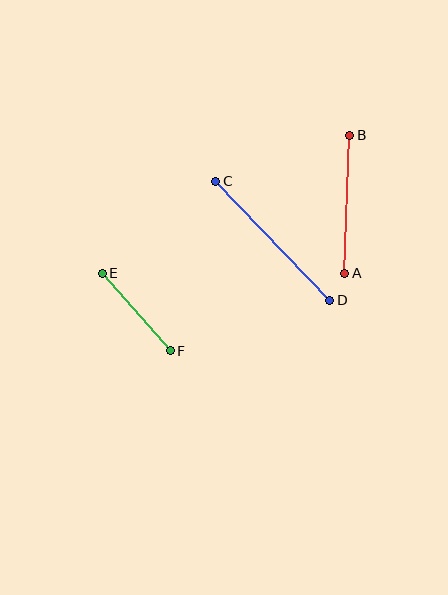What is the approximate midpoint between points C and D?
The midpoint is at approximately (273, 241) pixels.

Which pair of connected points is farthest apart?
Points C and D are farthest apart.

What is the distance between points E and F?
The distance is approximately 103 pixels.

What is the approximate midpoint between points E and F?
The midpoint is at approximately (136, 312) pixels.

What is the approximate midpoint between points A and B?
The midpoint is at approximately (347, 204) pixels.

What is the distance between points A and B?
The distance is approximately 138 pixels.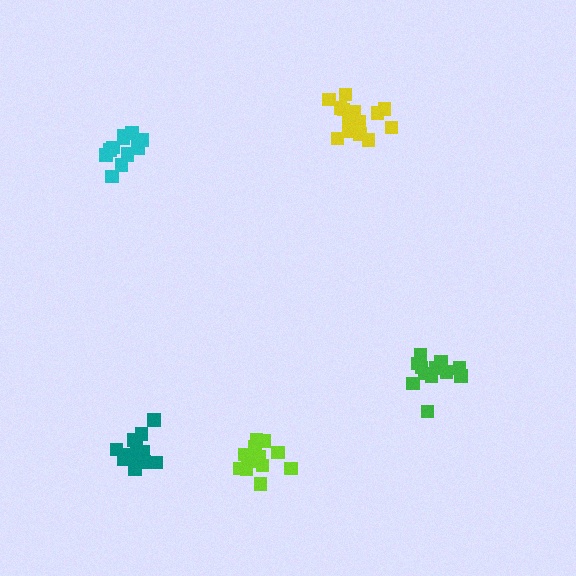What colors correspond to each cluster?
The clusters are colored: teal, yellow, cyan, lime, green.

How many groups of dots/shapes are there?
There are 5 groups.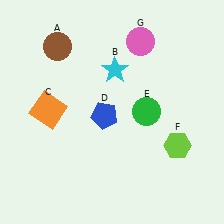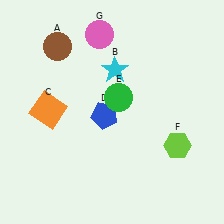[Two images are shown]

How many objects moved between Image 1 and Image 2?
2 objects moved between the two images.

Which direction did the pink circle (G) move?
The pink circle (G) moved left.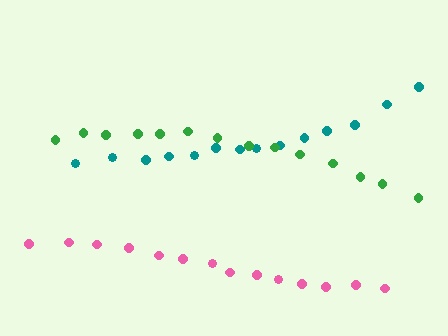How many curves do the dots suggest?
There are 3 distinct paths.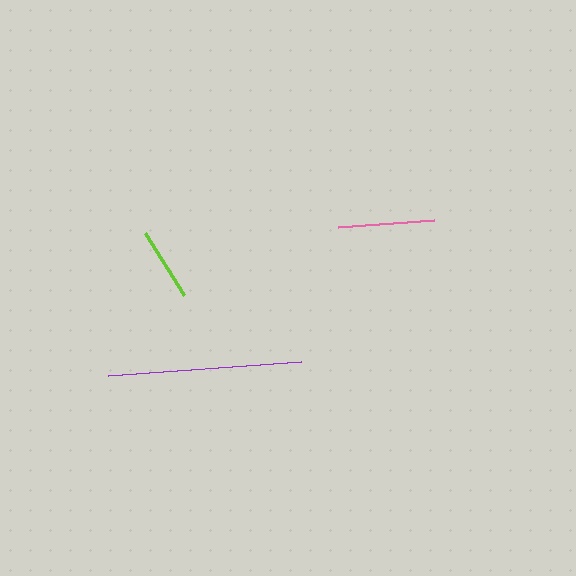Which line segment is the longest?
The purple line is the longest at approximately 194 pixels.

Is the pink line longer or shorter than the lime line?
The pink line is longer than the lime line.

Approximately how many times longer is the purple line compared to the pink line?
The purple line is approximately 2.0 times the length of the pink line.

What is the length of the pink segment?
The pink segment is approximately 96 pixels long.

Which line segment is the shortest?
The lime line is the shortest at approximately 74 pixels.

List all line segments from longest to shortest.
From longest to shortest: purple, pink, lime.